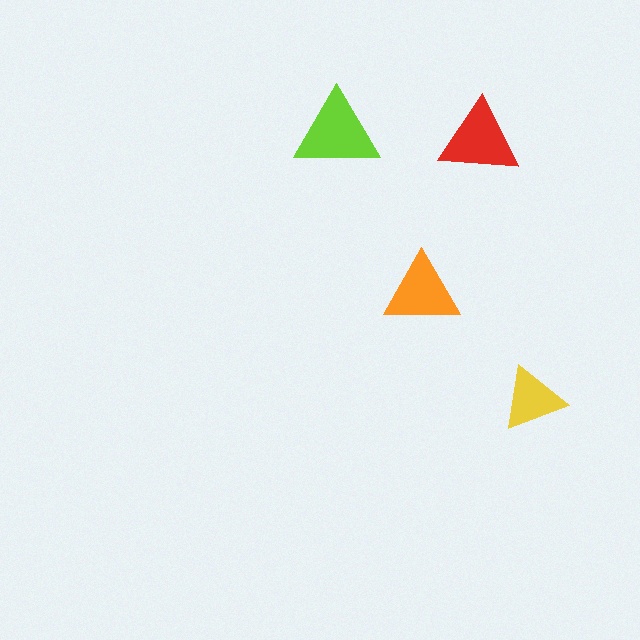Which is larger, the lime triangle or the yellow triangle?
The lime one.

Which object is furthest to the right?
The yellow triangle is rightmost.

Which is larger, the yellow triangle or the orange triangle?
The orange one.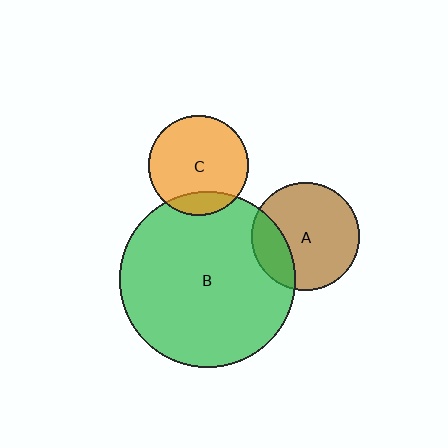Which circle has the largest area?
Circle B (green).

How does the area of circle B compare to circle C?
Approximately 3.1 times.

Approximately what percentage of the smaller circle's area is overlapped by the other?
Approximately 25%.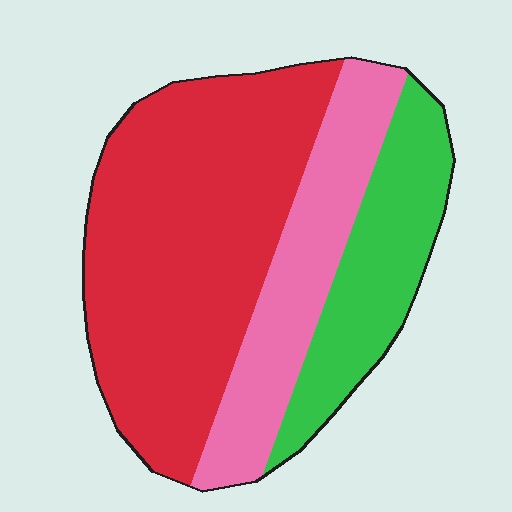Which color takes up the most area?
Red, at roughly 55%.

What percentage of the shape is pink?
Pink takes up less than a quarter of the shape.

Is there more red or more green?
Red.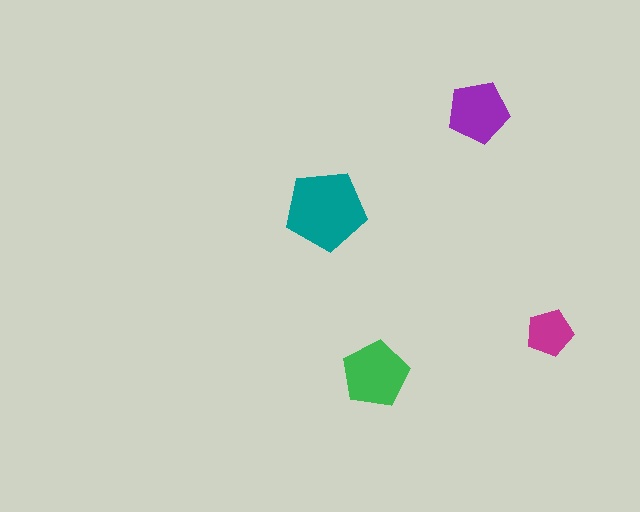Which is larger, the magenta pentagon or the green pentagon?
The green one.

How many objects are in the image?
There are 4 objects in the image.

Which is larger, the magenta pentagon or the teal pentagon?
The teal one.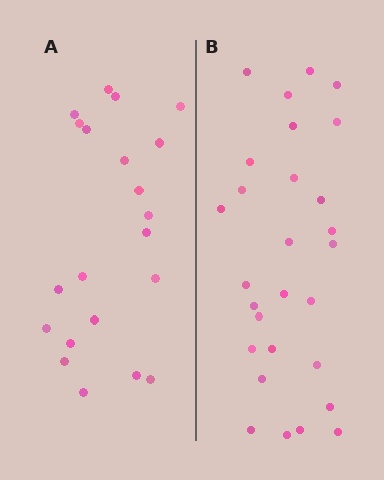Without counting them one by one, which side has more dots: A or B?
Region B (the right region) has more dots.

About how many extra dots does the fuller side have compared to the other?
Region B has roughly 8 or so more dots than region A.